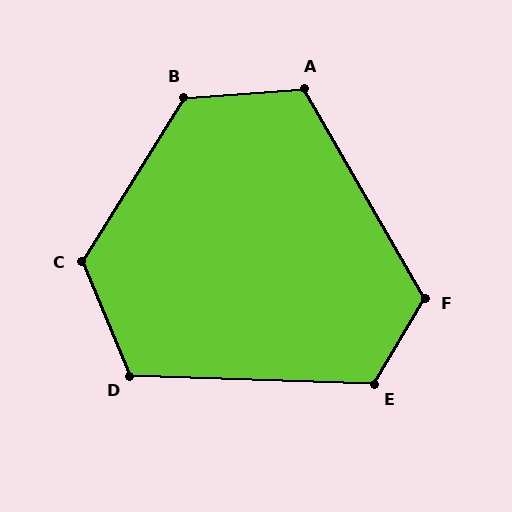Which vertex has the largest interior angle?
B, at approximately 126 degrees.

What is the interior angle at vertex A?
Approximately 116 degrees (obtuse).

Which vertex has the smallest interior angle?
D, at approximately 115 degrees.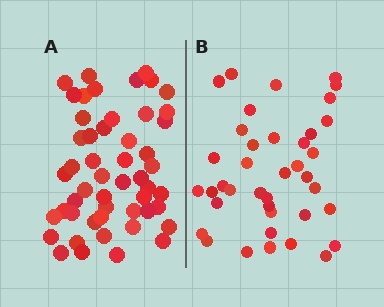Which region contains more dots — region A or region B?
Region A (the left region) has more dots.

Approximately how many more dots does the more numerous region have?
Region A has roughly 12 or so more dots than region B.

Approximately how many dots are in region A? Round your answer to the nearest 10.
About 50 dots. (The exact count is 51, which rounds to 50.)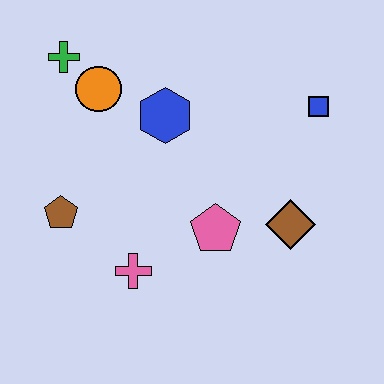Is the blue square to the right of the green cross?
Yes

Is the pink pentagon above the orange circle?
No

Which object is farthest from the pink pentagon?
The green cross is farthest from the pink pentagon.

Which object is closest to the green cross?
The orange circle is closest to the green cross.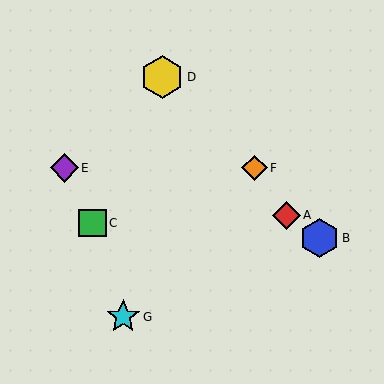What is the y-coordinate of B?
Object B is at y≈238.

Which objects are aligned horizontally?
Objects E, F are aligned horizontally.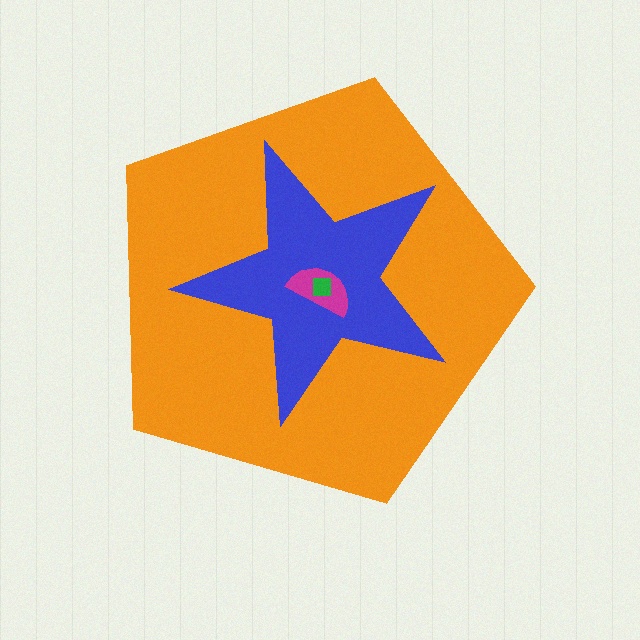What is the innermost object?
The green square.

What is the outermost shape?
The orange pentagon.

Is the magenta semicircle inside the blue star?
Yes.